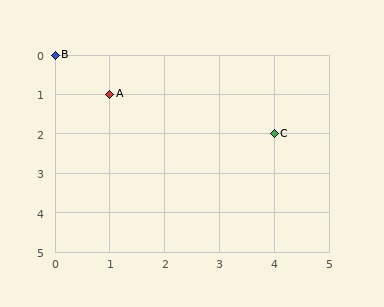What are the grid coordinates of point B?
Point B is at grid coordinates (0, 0).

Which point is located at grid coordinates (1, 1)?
Point A is at (1, 1).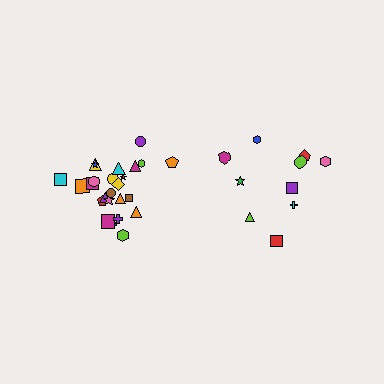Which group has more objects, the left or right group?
The left group.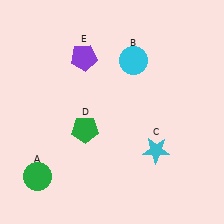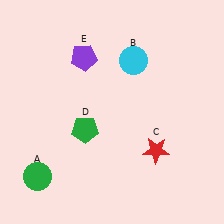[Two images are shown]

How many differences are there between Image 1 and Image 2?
There is 1 difference between the two images.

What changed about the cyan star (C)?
In Image 1, C is cyan. In Image 2, it changed to red.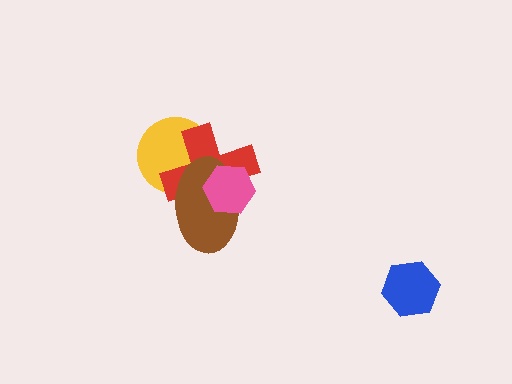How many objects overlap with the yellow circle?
2 objects overlap with the yellow circle.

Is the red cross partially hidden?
Yes, it is partially covered by another shape.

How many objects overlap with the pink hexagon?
2 objects overlap with the pink hexagon.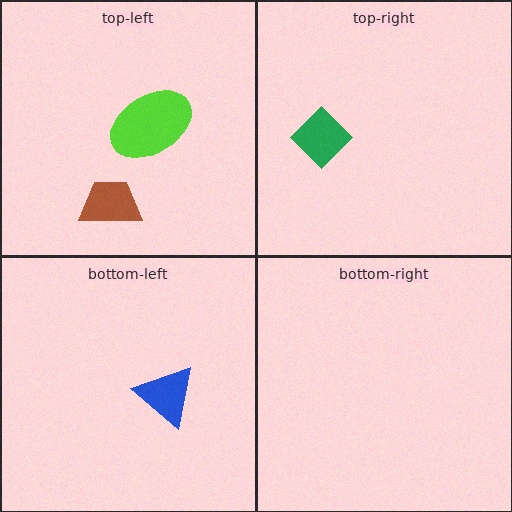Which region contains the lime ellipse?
The top-left region.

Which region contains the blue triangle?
The bottom-left region.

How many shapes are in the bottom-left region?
1.